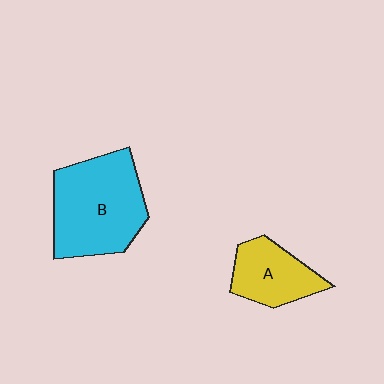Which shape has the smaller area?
Shape A (yellow).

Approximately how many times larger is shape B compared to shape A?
Approximately 1.8 times.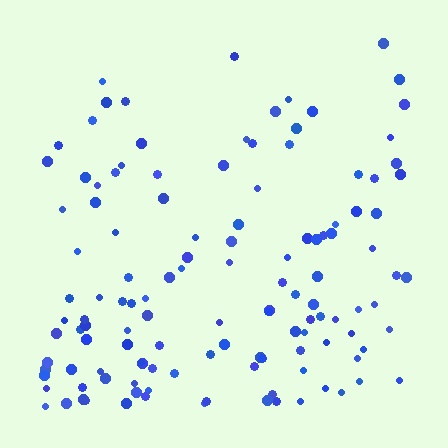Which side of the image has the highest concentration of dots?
The bottom.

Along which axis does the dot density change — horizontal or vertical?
Vertical.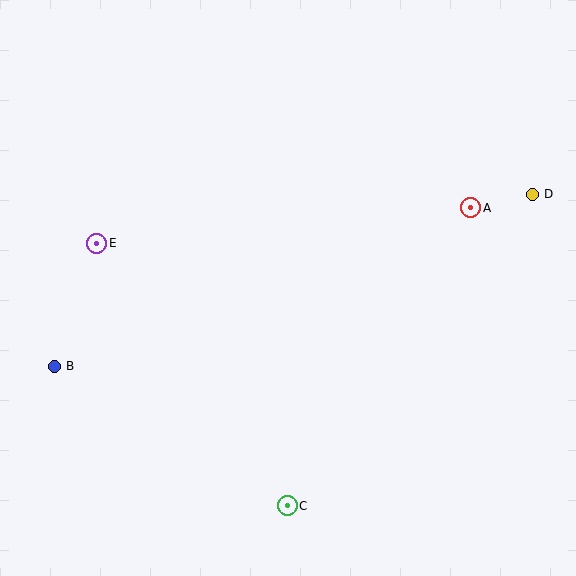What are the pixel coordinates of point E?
Point E is at (97, 243).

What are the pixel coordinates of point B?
Point B is at (54, 366).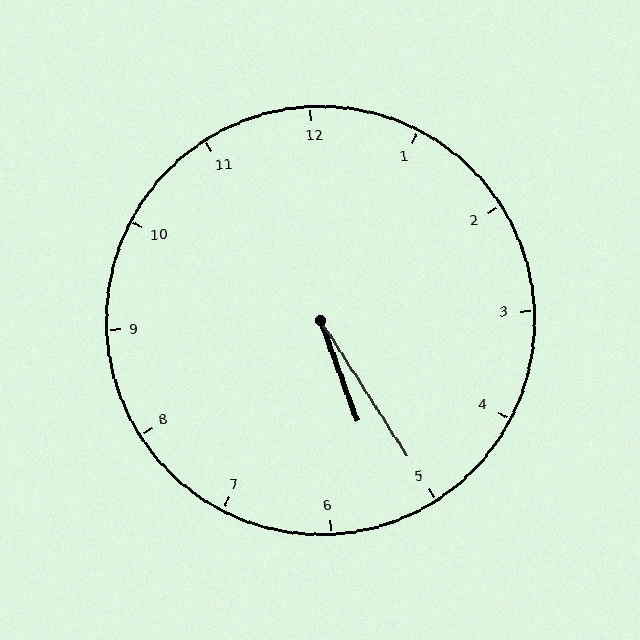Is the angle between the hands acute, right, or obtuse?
It is acute.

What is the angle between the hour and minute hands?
Approximately 12 degrees.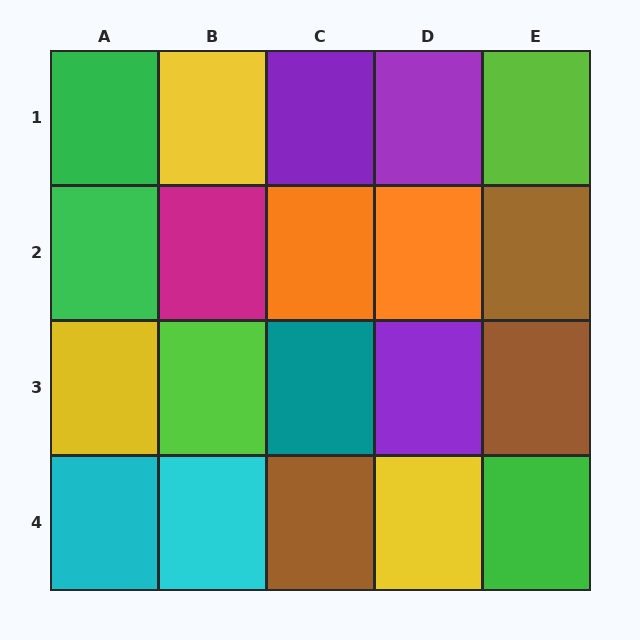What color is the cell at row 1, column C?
Purple.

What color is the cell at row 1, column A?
Green.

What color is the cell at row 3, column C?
Teal.